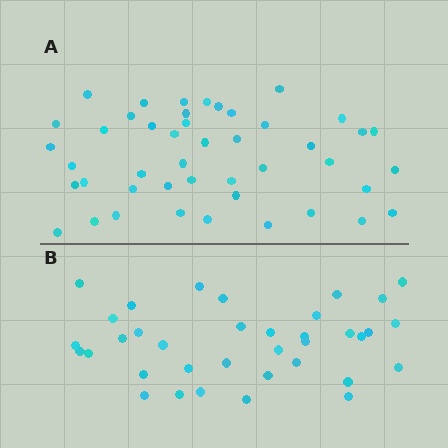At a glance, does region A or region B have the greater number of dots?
Region A (the top region) has more dots.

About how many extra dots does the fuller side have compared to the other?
Region A has roughly 8 or so more dots than region B.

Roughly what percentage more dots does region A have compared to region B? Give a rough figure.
About 25% more.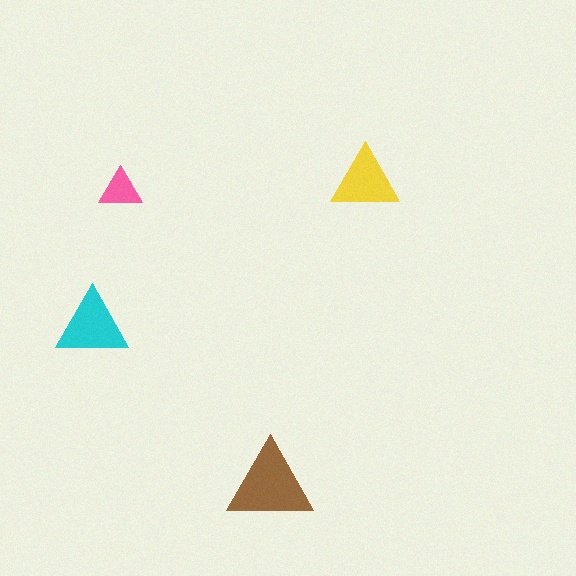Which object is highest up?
The yellow triangle is topmost.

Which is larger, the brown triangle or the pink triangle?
The brown one.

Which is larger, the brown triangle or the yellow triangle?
The brown one.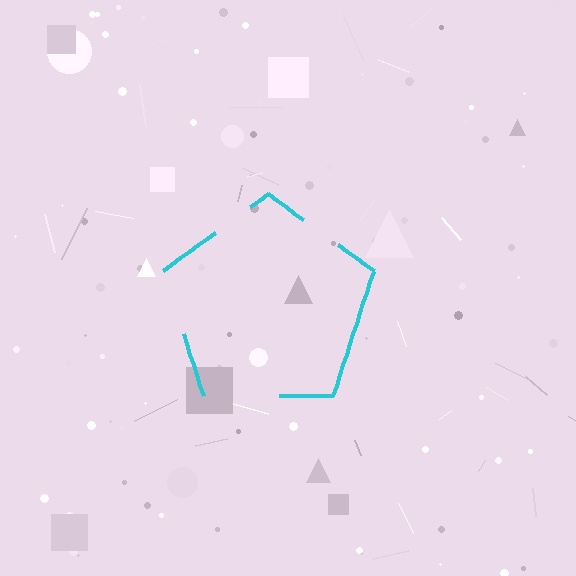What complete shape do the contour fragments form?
The contour fragments form a pentagon.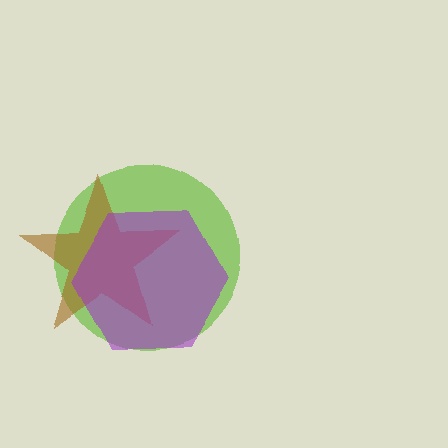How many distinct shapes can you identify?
There are 3 distinct shapes: a lime circle, a brown star, a purple hexagon.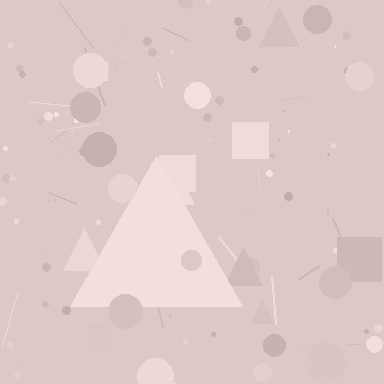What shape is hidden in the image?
A triangle is hidden in the image.